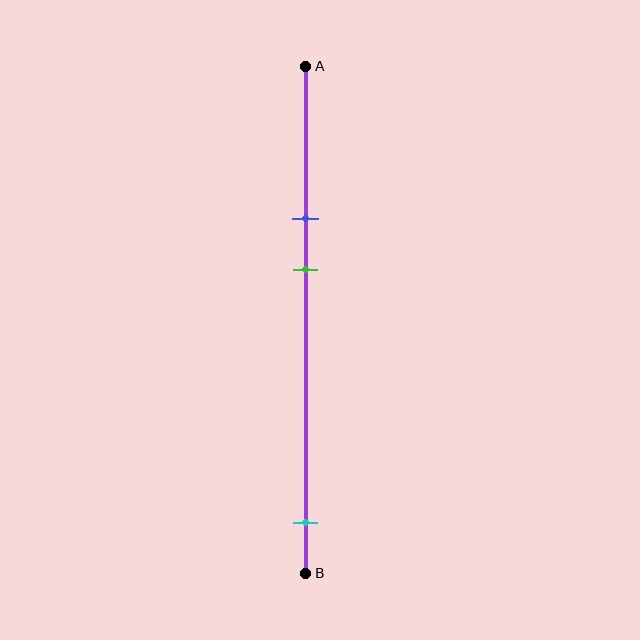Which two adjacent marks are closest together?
The blue and green marks are the closest adjacent pair.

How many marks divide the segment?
There are 3 marks dividing the segment.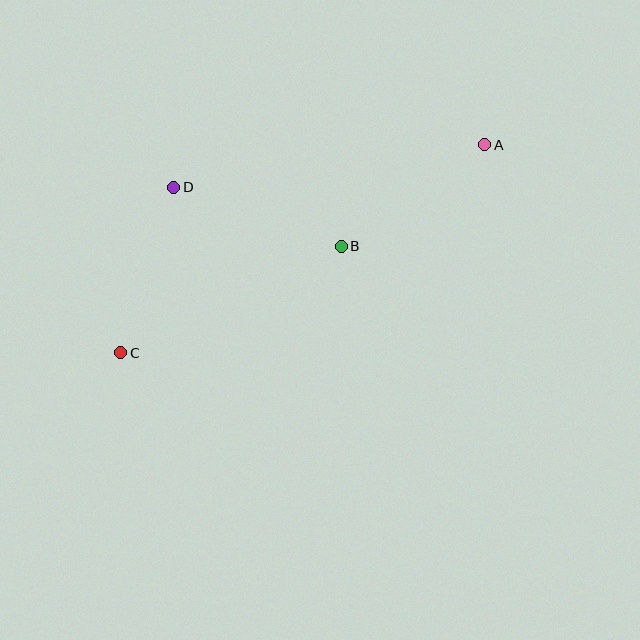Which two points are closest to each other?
Points C and D are closest to each other.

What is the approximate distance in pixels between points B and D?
The distance between B and D is approximately 178 pixels.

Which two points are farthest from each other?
Points A and C are farthest from each other.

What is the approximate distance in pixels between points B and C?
The distance between B and C is approximately 245 pixels.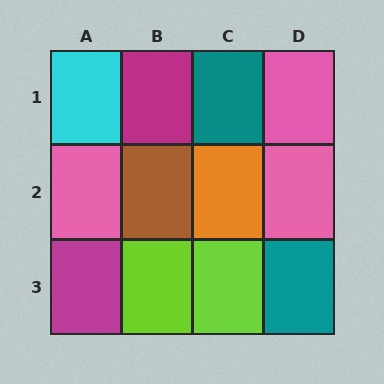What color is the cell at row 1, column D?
Pink.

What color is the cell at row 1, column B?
Magenta.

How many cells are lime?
2 cells are lime.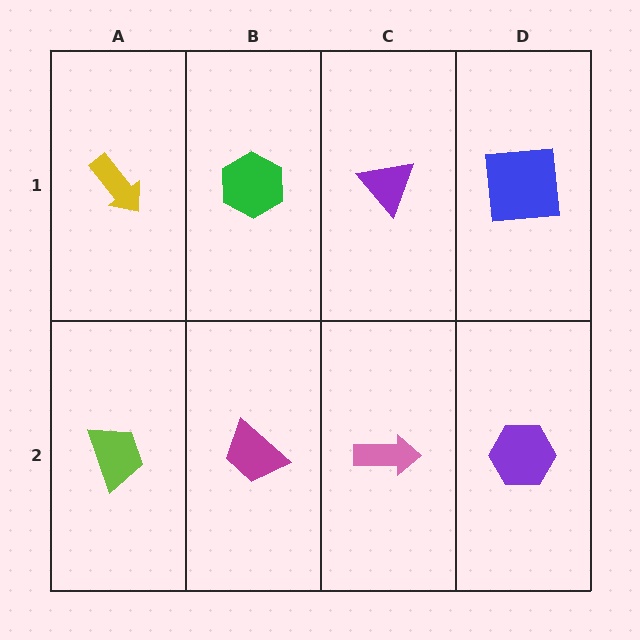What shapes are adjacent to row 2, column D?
A blue square (row 1, column D), a pink arrow (row 2, column C).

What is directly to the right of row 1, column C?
A blue square.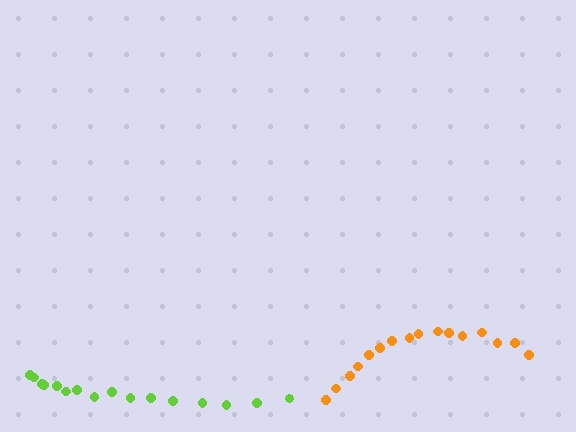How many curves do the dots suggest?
There are 2 distinct paths.